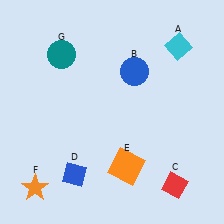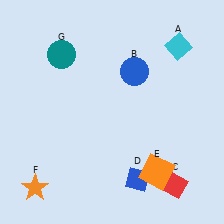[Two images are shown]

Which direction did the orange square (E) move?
The orange square (E) moved right.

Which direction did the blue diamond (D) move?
The blue diamond (D) moved right.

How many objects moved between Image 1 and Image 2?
2 objects moved between the two images.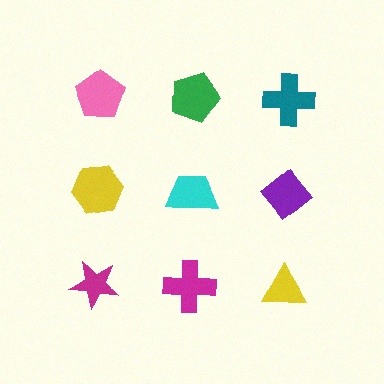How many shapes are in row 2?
3 shapes.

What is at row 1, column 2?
A green pentagon.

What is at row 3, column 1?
A magenta star.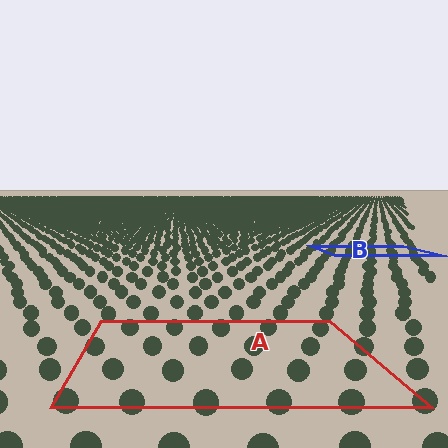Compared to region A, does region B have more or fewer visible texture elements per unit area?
Region B has more texture elements per unit area — they are packed more densely because it is farther away.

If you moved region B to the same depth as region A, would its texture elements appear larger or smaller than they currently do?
They would appear larger. At a closer depth, the same texture elements are projected at a bigger on-screen size.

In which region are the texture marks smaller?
The texture marks are smaller in region B, because it is farther away.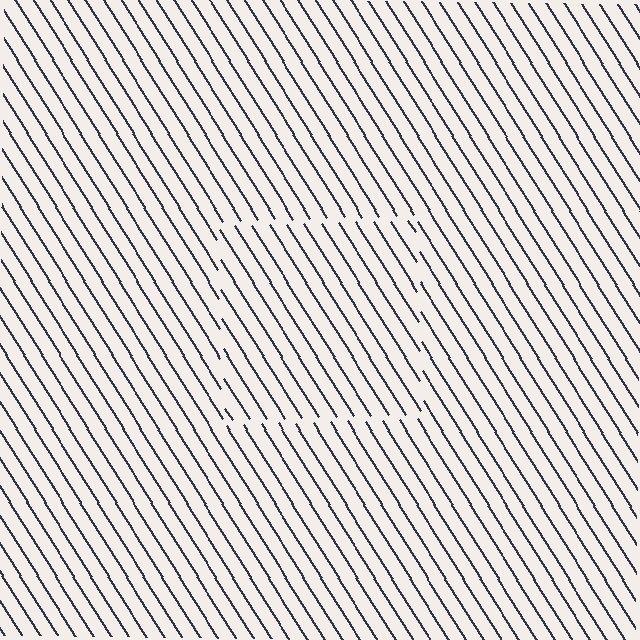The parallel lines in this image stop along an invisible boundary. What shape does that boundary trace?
An illusory square. The interior of the shape contains the same grating, shifted by half a period — the contour is defined by the phase discontinuity where line-ends from the inner and outer gratings abut.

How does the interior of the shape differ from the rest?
The interior of the shape contains the same grating, shifted by half a period — the contour is defined by the phase discontinuity where line-ends from the inner and outer gratings abut.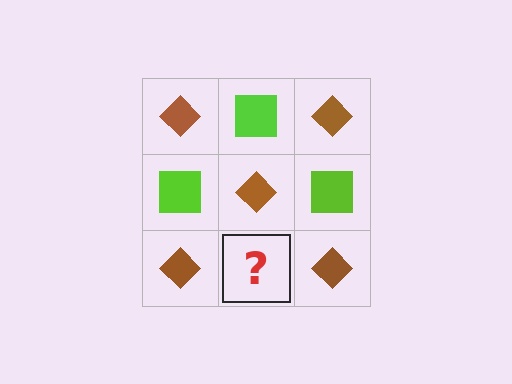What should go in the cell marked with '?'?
The missing cell should contain a lime square.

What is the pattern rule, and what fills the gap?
The rule is that it alternates brown diamond and lime square in a checkerboard pattern. The gap should be filled with a lime square.